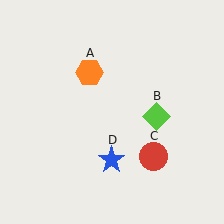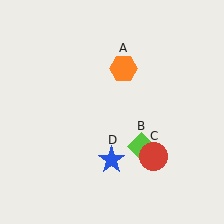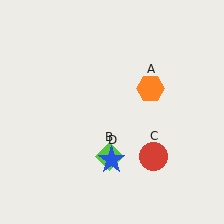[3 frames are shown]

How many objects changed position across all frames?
2 objects changed position: orange hexagon (object A), lime diamond (object B).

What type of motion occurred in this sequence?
The orange hexagon (object A), lime diamond (object B) rotated clockwise around the center of the scene.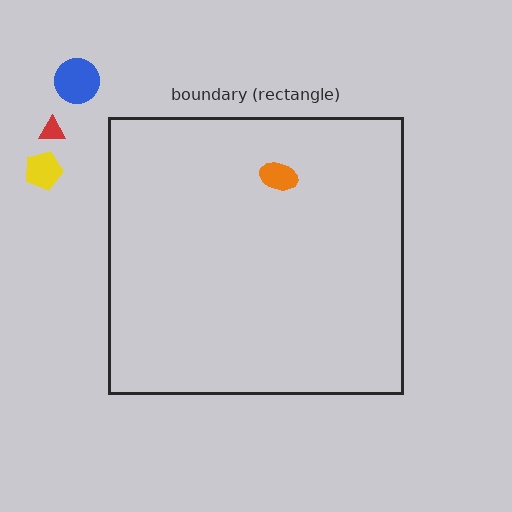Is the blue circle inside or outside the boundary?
Outside.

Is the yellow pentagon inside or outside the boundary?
Outside.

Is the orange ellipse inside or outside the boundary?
Inside.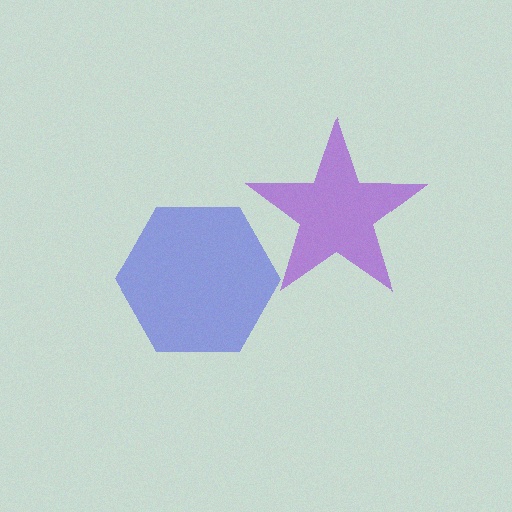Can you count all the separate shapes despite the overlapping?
Yes, there are 2 separate shapes.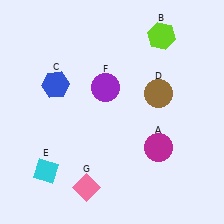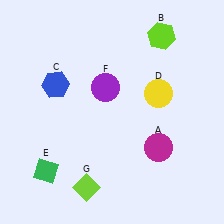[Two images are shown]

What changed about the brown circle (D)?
In Image 1, D is brown. In Image 2, it changed to yellow.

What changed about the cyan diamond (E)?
In Image 1, E is cyan. In Image 2, it changed to green.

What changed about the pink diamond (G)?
In Image 1, G is pink. In Image 2, it changed to lime.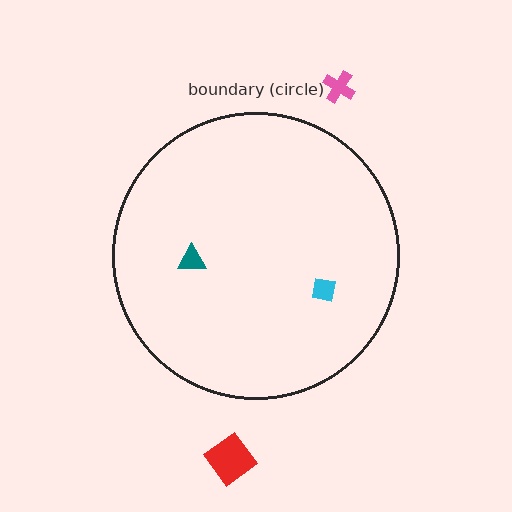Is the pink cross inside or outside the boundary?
Outside.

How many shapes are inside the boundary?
2 inside, 2 outside.